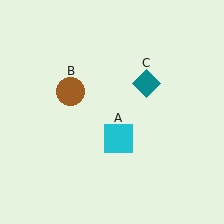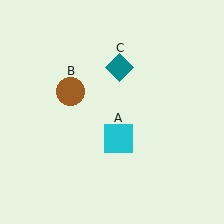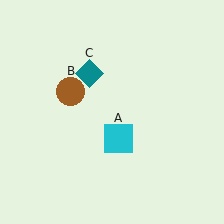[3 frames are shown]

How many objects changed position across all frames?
1 object changed position: teal diamond (object C).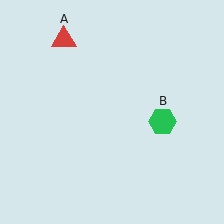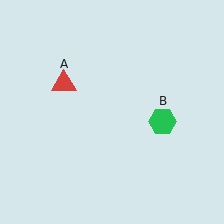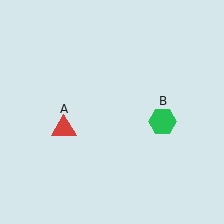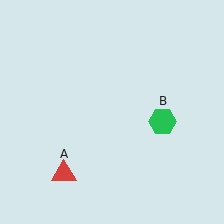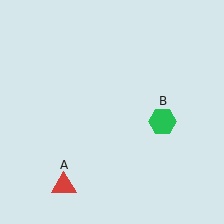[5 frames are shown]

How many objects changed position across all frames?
1 object changed position: red triangle (object A).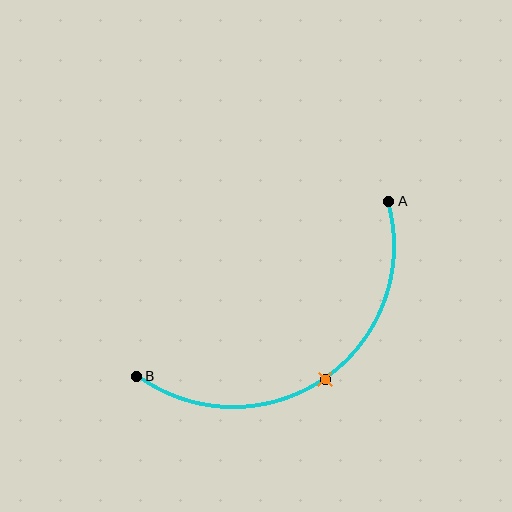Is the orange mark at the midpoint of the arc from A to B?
Yes. The orange mark lies on the arc at equal arc-length from both A and B — it is the arc midpoint.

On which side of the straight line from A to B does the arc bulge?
The arc bulges below and to the right of the straight line connecting A and B.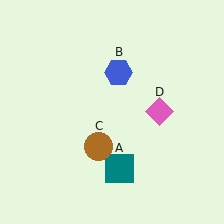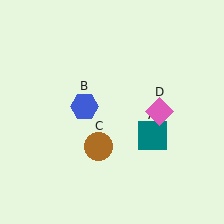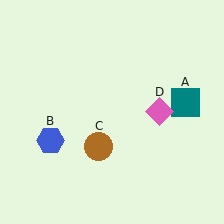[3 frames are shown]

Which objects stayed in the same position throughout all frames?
Brown circle (object C) and pink diamond (object D) remained stationary.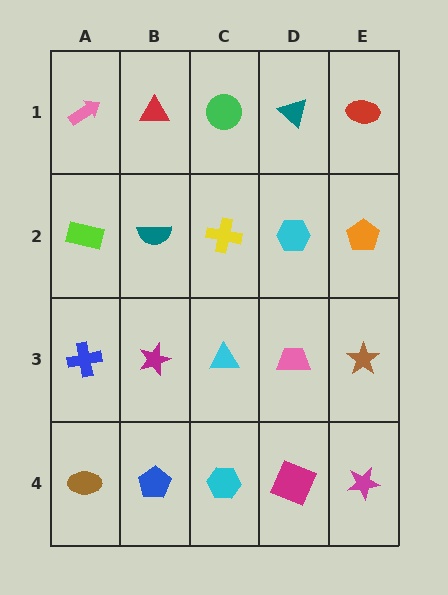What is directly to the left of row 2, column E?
A cyan hexagon.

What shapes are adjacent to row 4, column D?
A pink trapezoid (row 3, column D), a cyan hexagon (row 4, column C), a magenta star (row 4, column E).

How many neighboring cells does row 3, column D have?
4.